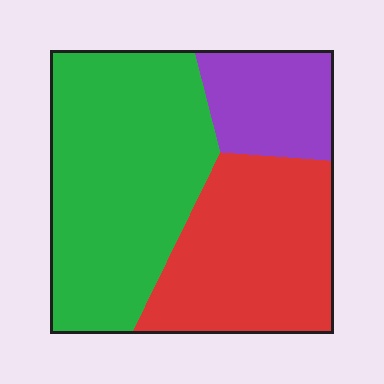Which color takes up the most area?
Green, at roughly 50%.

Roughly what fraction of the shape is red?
Red takes up about one third (1/3) of the shape.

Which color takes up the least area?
Purple, at roughly 15%.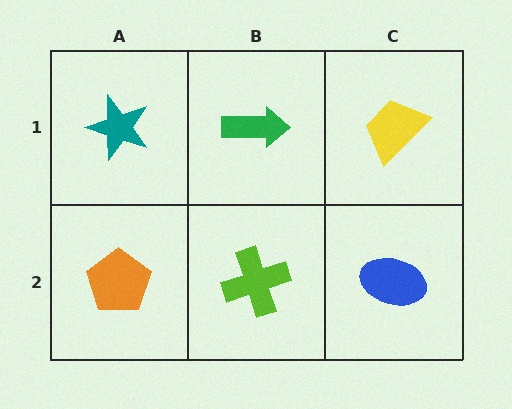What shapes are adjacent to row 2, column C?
A yellow trapezoid (row 1, column C), a lime cross (row 2, column B).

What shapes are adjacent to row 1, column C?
A blue ellipse (row 2, column C), a green arrow (row 1, column B).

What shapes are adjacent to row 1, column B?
A lime cross (row 2, column B), a teal star (row 1, column A), a yellow trapezoid (row 1, column C).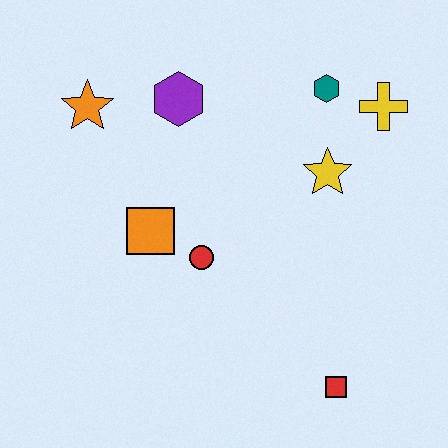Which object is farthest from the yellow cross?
The orange star is farthest from the yellow cross.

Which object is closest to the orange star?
The purple hexagon is closest to the orange star.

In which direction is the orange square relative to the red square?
The orange square is to the left of the red square.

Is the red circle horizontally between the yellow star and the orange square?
Yes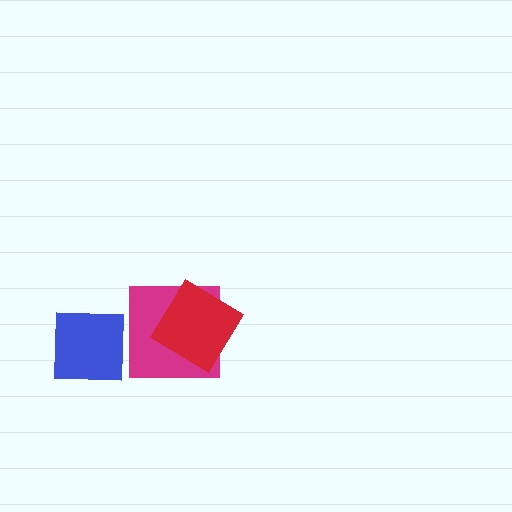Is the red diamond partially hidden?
No, no other shape covers it.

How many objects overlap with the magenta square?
1 object overlaps with the magenta square.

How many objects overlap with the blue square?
0 objects overlap with the blue square.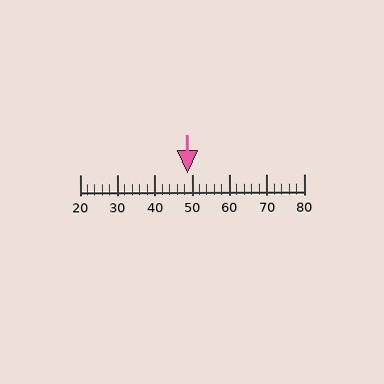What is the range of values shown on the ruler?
The ruler shows values from 20 to 80.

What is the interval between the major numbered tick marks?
The major tick marks are spaced 10 units apart.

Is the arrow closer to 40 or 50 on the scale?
The arrow is closer to 50.